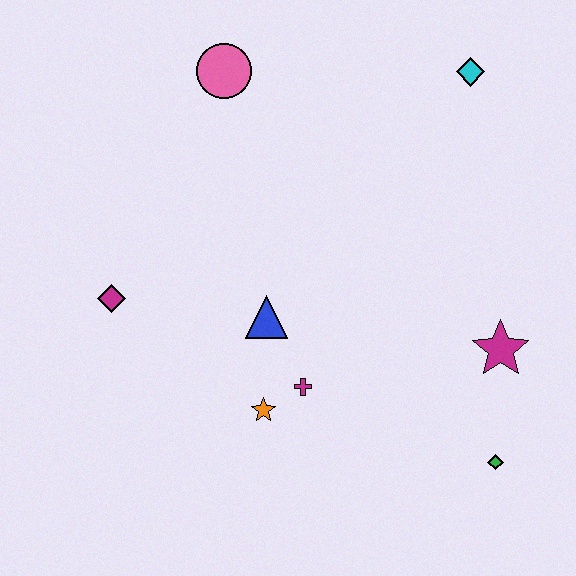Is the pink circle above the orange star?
Yes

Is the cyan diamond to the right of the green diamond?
No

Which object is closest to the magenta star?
The green diamond is closest to the magenta star.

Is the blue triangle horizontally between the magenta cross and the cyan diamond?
No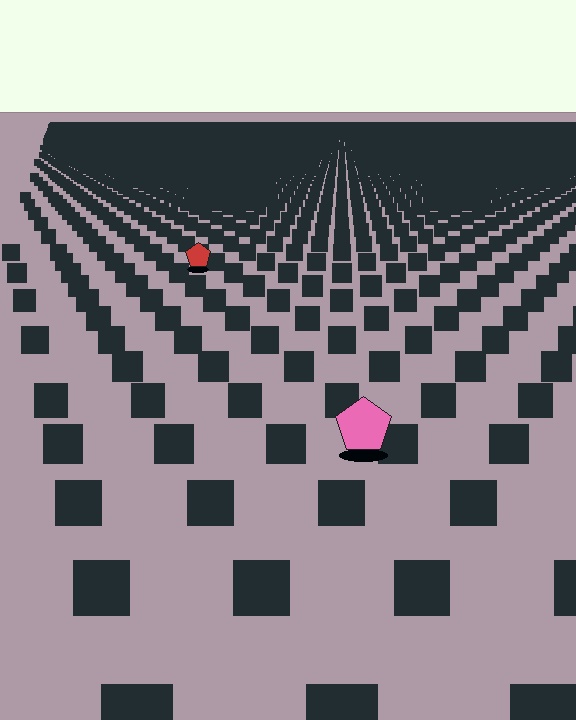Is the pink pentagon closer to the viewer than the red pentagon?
Yes. The pink pentagon is closer — you can tell from the texture gradient: the ground texture is coarser near it.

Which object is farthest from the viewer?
The red pentagon is farthest from the viewer. It appears smaller and the ground texture around it is denser.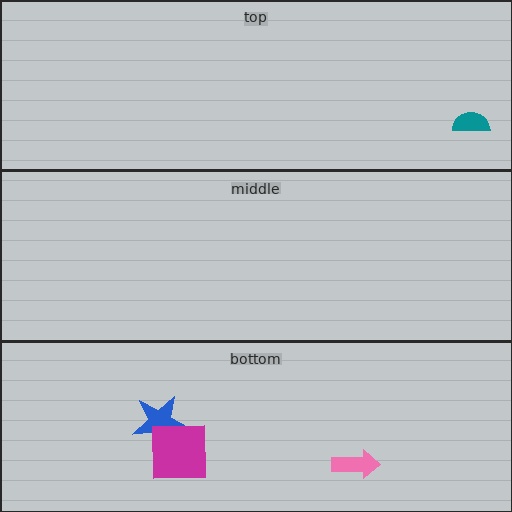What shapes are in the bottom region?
The blue star, the pink arrow, the magenta square.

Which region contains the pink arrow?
The bottom region.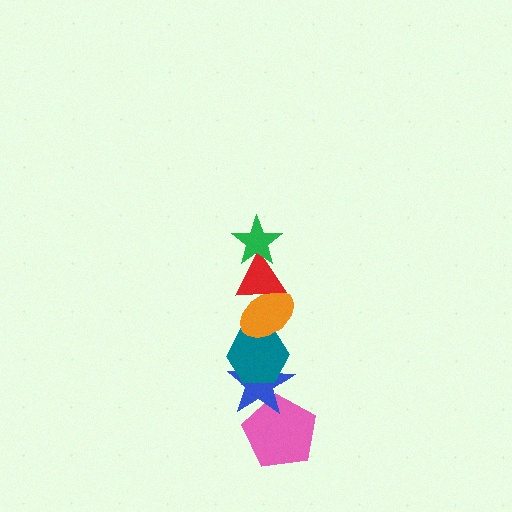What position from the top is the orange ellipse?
The orange ellipse is 3rd from the top.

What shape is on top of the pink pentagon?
The blue star is on top of the pink pentagon.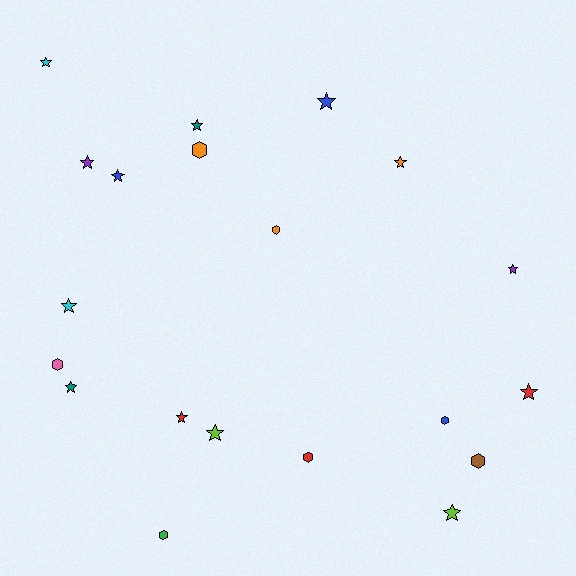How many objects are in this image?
There are 20 objects.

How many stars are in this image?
There are 13 stars.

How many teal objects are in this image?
There are 2 teal objects.